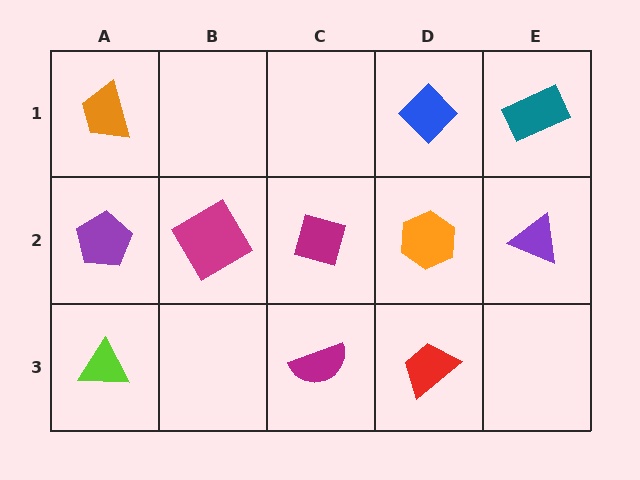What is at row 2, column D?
An orange hexagon.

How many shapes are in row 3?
3 shapes.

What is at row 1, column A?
An orange trapezoid.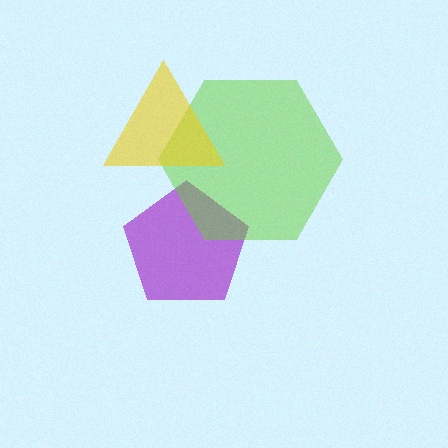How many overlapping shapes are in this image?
There are 3 overlapping shapes in the image.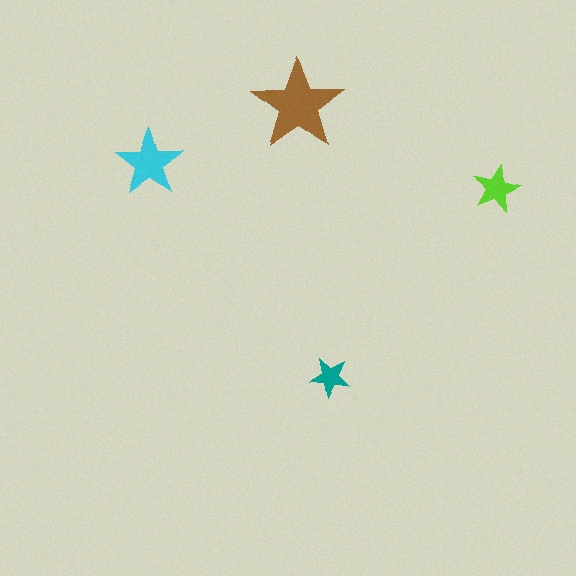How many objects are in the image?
There are 4 objects in the image.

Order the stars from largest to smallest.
the brown one, the cyan one, the lime one, the teal one.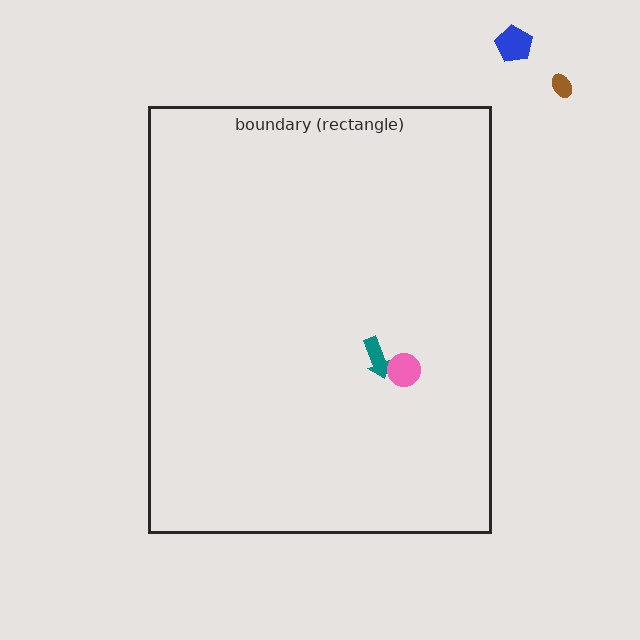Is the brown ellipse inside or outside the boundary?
Outside.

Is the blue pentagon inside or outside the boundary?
Outside.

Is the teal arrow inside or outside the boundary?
Inside.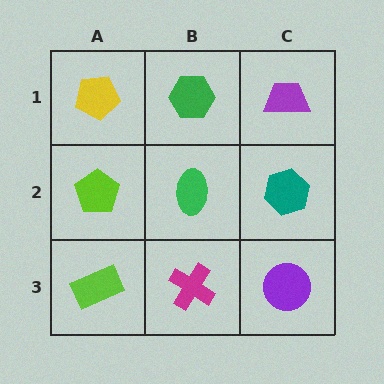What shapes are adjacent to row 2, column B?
A green hexagon (row 1, column B), a magenta cross (row 3, column B), a lime pentagon (row 2, column A), a teal hexagon (row 2, column C).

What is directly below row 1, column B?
A green ellipse.